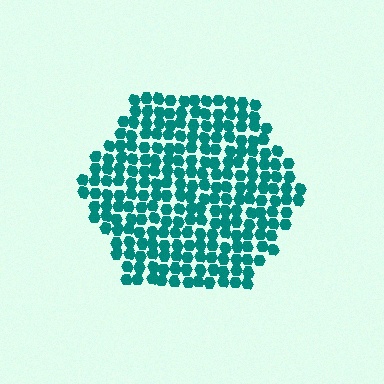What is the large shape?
The large shape is a hexagon.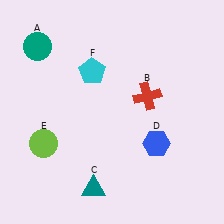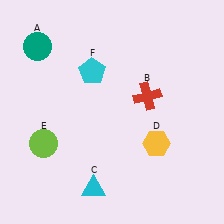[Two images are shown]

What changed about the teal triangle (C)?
In Image 1, C is teal. In Image 2, it changed to cyan.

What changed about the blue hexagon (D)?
In Image 1, D is blue. In Image 2, it changed to yellow.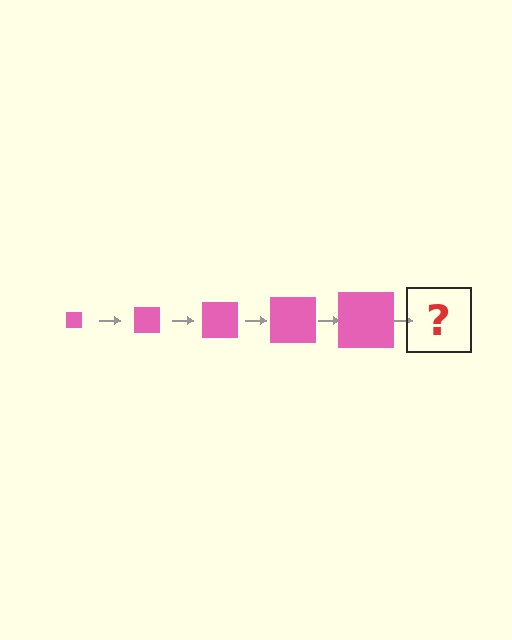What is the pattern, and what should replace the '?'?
The pattern is that the square gets progressively larger each step. The '?' should be a pink square, larger than the previous one.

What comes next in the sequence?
The next element should be a pink square, larger than the previous one.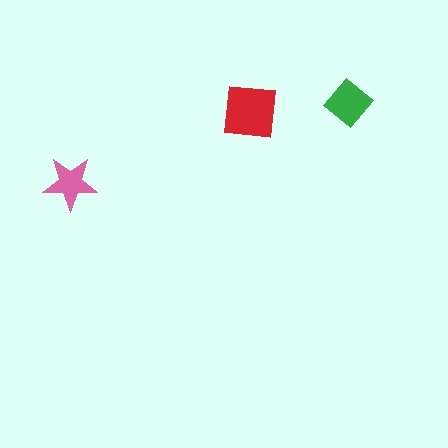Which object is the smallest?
The pink star.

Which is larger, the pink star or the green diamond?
The green diamond.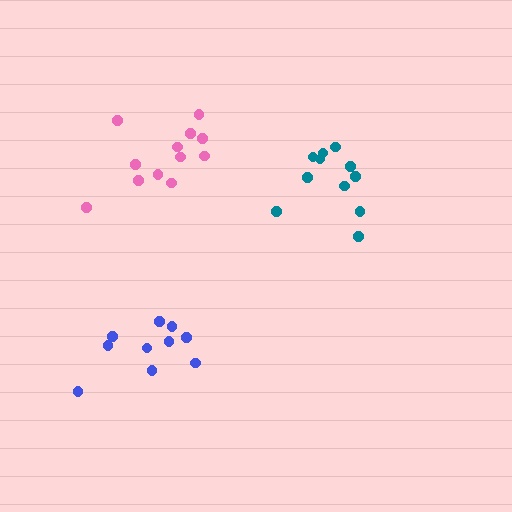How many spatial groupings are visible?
There are 3 spatial groupings.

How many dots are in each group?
Group 1: 10 dots, Group 2: 11 dots, Group 3: 12 dots (33 total).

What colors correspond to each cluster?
The clusters are colored: blue, teal, pink.